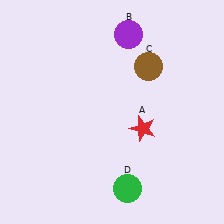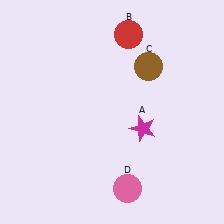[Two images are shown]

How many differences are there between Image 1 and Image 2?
There are 3 differences between the two images.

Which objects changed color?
A changed from red to magenta. B changed from purple to red. D changed from green to pink.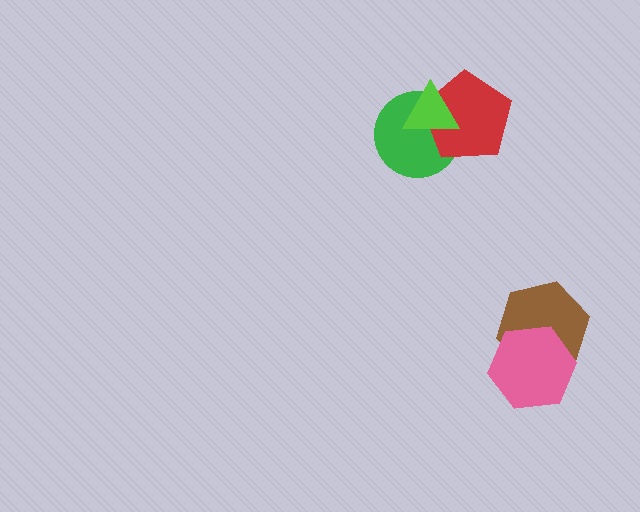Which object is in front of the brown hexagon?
The pink hexagon is in front of the brown hexagon.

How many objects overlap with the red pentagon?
2 objects overlap with the red pentagon.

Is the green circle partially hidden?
Yes, it is partially covered by another shape.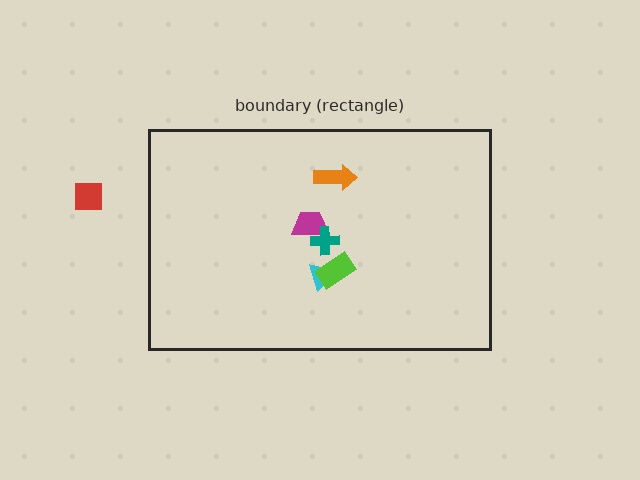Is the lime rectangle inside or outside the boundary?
Inside.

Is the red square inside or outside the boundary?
Outside.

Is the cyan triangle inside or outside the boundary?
Inside.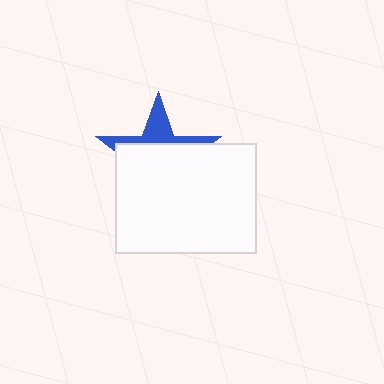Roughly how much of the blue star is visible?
A small part of it is visible (roughly 32%).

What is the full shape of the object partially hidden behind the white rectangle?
The partially hidden object is a blue star.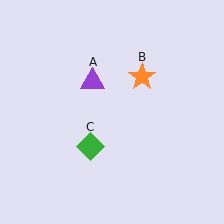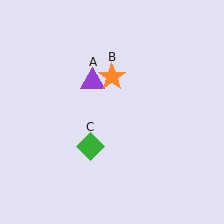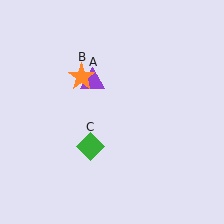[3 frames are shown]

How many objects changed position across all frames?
1 object changed position: orange star (object B).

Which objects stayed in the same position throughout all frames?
Purple triangle (object A) and green diamond (object C) remained stationary.